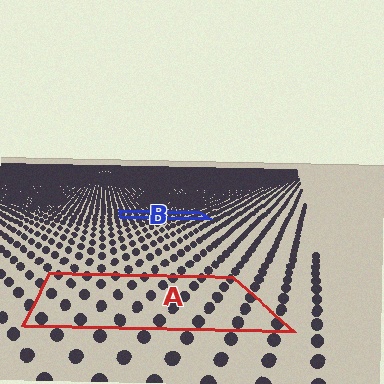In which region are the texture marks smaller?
The texture marks are smaller in region B, because it is farther away.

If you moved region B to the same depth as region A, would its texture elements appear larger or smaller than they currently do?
They would appear larger. At a closer depth, the same texture elements are projected at a bigger on-screen size.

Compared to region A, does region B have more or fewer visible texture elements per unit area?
Region B has more texture elements per unit area — they are packed more densely because it is farther away.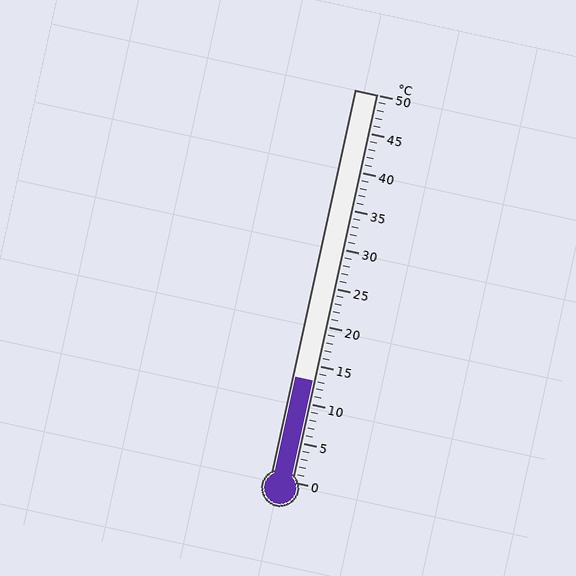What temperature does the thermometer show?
The thermometer shows approximately 13°C.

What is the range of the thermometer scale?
The thermometer scale ranges from 0°C to 50°C.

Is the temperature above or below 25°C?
The temperature is below 25°C.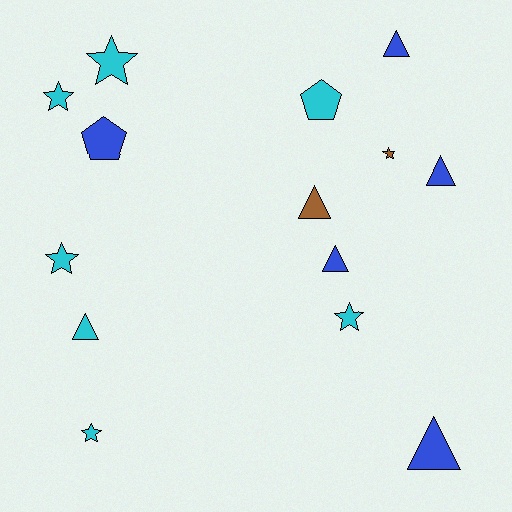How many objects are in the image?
There are 14 objects.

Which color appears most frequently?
Cyan, with 7 objects.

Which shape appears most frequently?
Star, with 6 objects.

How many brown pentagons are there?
There are no brown pentagons.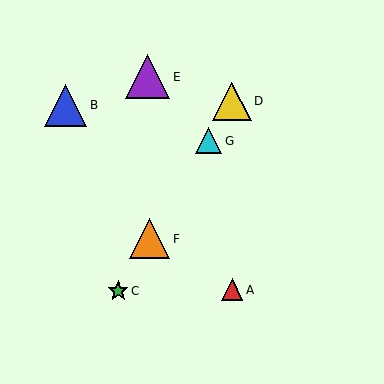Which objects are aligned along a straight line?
Objects C, D, F, G are aligned along a straight line.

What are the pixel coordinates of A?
Object A is at (232, 290).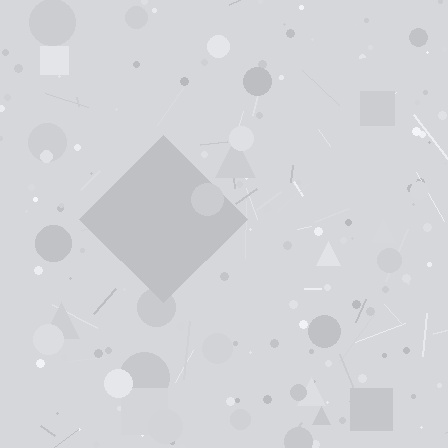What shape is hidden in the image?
A diamond is hidden in the image.